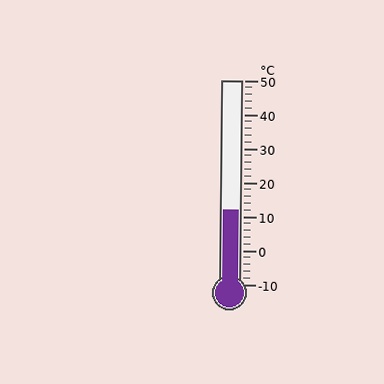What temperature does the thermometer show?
The thermometer shows approximately 12°C.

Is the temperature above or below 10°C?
The temperature is above 10°C.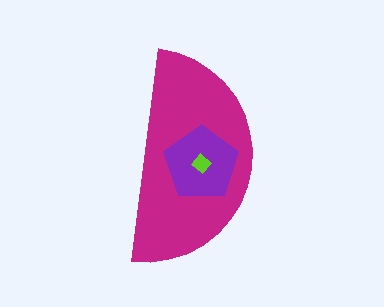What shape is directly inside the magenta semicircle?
The purple pentagon.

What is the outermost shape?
The magenta semicircle.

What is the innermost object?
The lime diamond.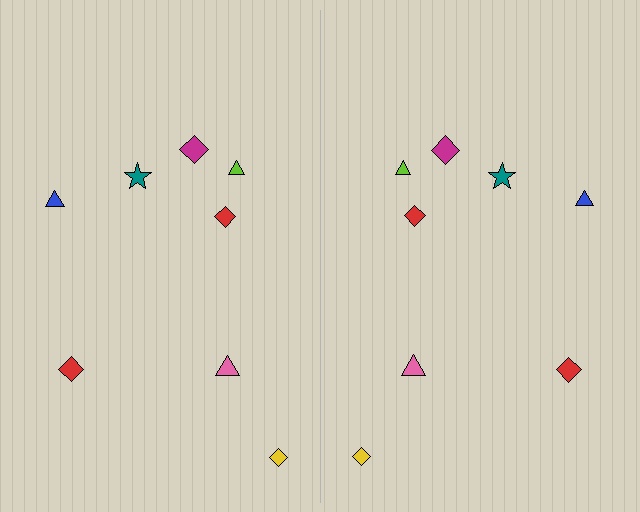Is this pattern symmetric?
Yes, this pattern has bilateral (reflection) symmetry.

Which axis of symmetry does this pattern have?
The pattern has a vertical axis of symmetry running through the center of the image.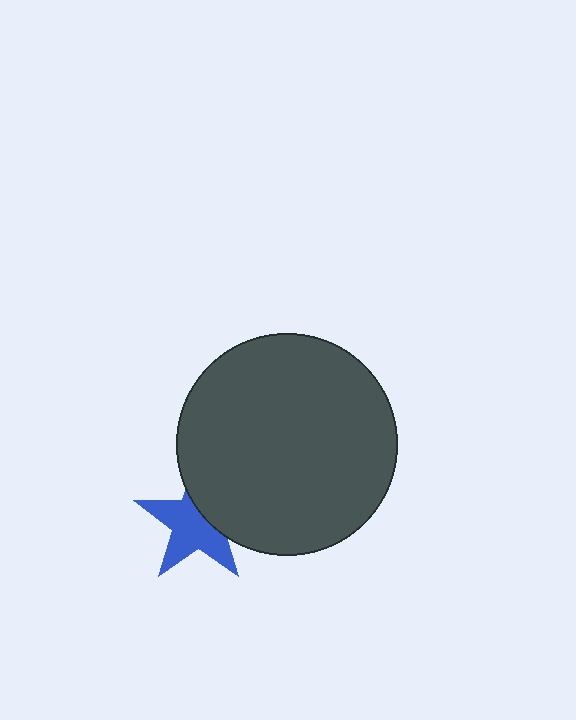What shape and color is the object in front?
The object in front is a dark gray circle.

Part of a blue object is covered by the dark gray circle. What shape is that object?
It is a star.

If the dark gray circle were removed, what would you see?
You would see the complete blue star.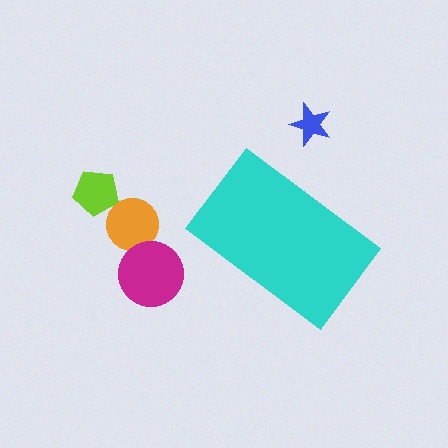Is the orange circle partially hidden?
No, the orange circle is fully visible.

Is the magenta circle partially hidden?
No, the magenta circle is fully visible.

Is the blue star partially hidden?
No, the blue star is fully visible.